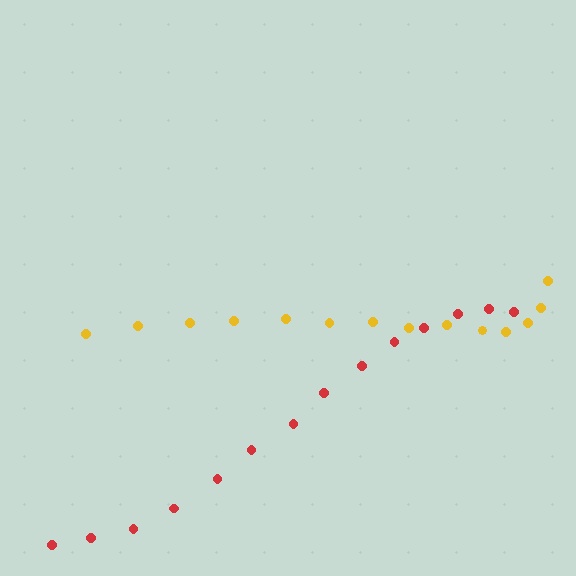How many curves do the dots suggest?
There are 2 distinct paths.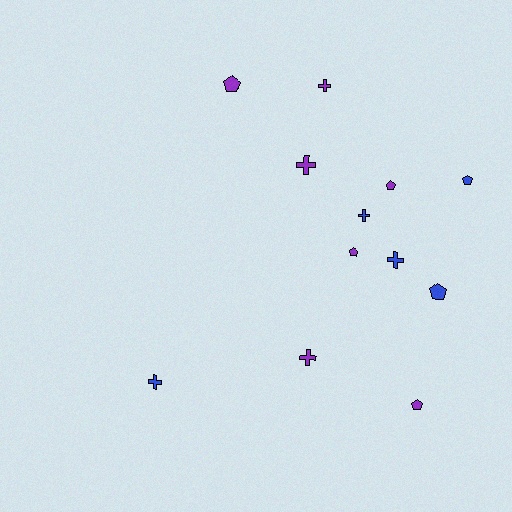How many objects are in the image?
There are 12 objects.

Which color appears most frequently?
Purple, with 7 objects.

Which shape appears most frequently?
Pentagon, with 6 objects.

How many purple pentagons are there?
There are 4 purple pentagons.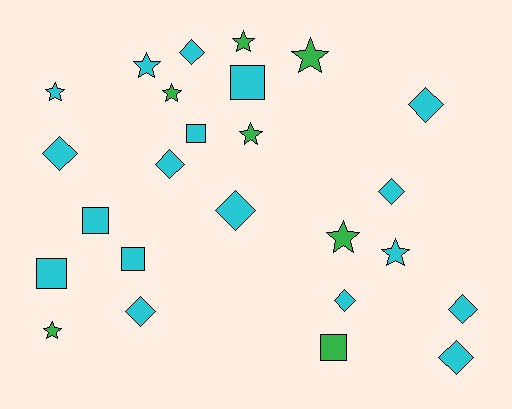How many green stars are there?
There are 6 green stars.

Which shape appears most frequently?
Diamond, with 10 objects.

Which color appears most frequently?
Cyan, with 18 objects.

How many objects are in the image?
There are 25 objects.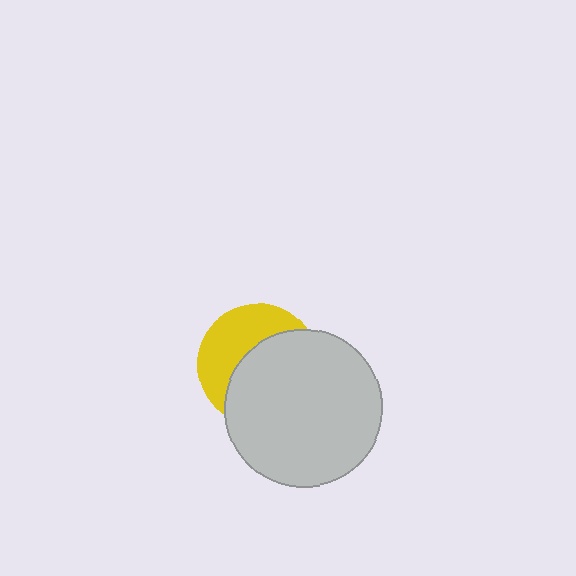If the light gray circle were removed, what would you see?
You would see the complete yellow circle.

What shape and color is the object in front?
The object in front is a light gray circle.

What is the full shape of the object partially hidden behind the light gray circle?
The partially hidden object is a yellow circle.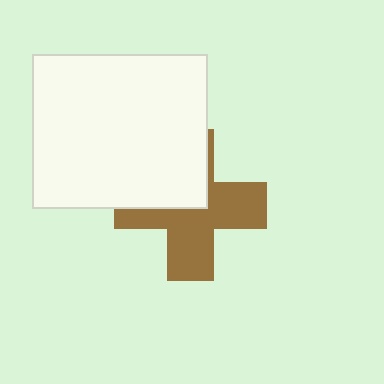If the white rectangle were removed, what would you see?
You would see the complete brown cross.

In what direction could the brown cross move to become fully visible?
The brown cross could move toward the lower-right. That would shift it out from behind the white rectangle entirely.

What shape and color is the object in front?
The object in front is a white rectangle.